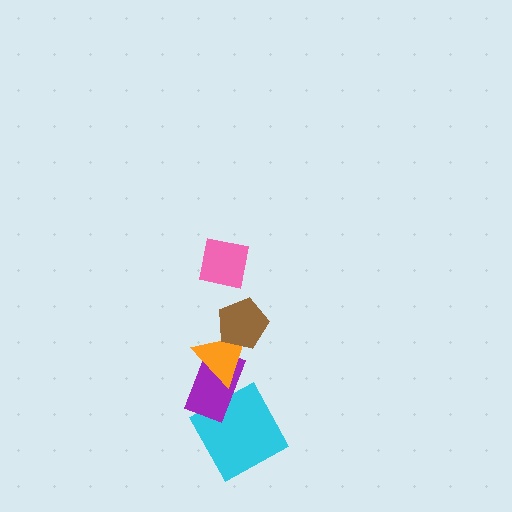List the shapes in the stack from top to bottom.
From top to bottom: the pink square, the brown pentagon, the orange triangle, the purple rectangle, the cyan square.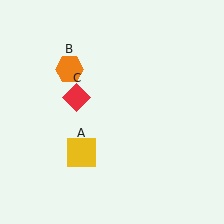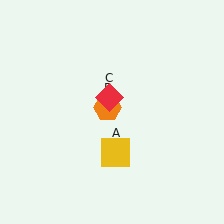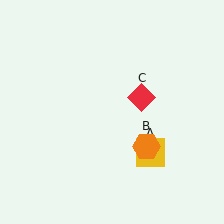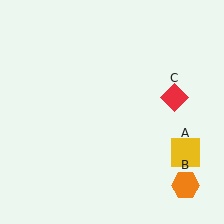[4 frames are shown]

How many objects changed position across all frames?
3 objects changed position: yellow square (object A), orange hexagon (object B), red diamond (object C).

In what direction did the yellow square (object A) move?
The yellow square (object A) moved right.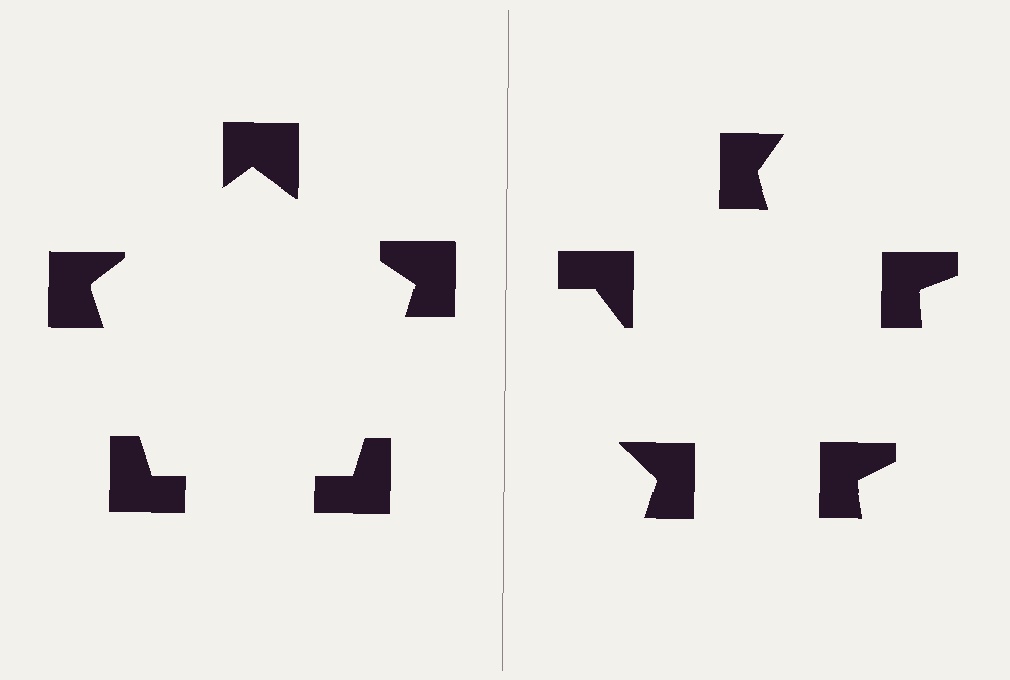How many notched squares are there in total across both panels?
10 — 5 on each side.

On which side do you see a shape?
An illusory pentagon appears on the left side. On the right side the wedge cuts are rotated, so no coherent shape forms.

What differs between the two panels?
The notched squares are positioned identically on both sides; only the wedge orientations differ. On the left they align to a pentagon; on the right they are misaligned.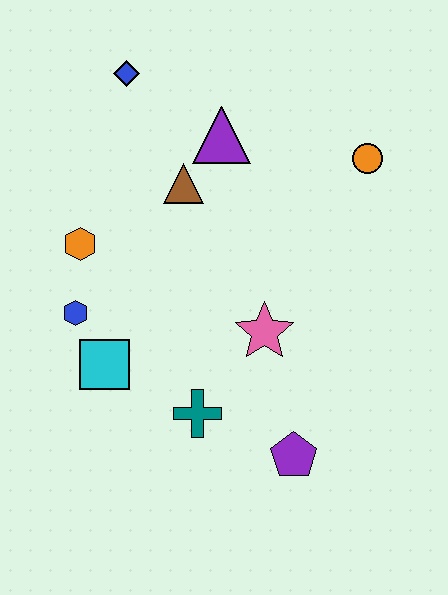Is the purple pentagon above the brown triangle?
No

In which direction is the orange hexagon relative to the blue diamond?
The orange hexagon is below the blue diamond.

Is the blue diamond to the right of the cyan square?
Yes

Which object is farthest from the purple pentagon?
The blue diamond is farthest from the purple pentagon.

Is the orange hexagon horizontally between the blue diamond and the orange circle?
No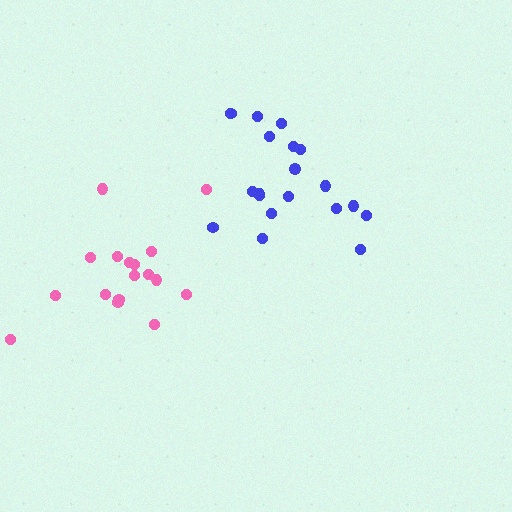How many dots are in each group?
Group 1: 17 dots, Group 2: 20 dots (37 total).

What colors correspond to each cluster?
The clusters are colored: pink, blue.